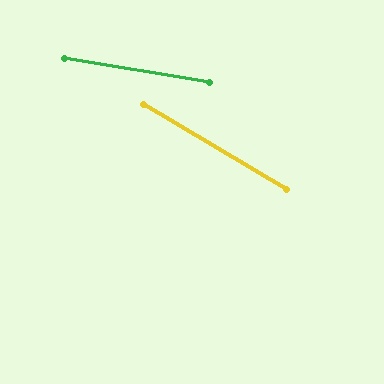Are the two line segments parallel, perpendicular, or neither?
Neither parallel nor perpendicular — they differ by about 22°.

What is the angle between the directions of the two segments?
Approximately 22 degrees.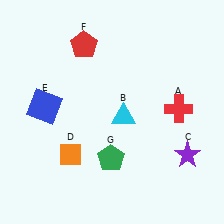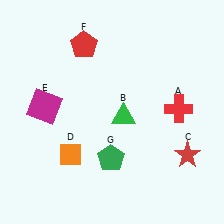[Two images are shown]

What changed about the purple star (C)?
In Image 1, C is purple. In Image 2, it changed to red.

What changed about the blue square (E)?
In Image 1, E is blue. In Image 2, it changed to magenta.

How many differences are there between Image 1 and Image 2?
There are 3 differences between the two images.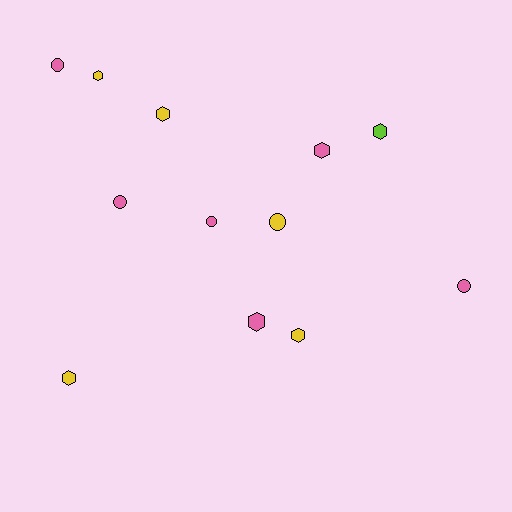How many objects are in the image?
There are 12 objects.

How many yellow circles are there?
There is 1 yellow circle.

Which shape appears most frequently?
Hexagon, with 7 objects.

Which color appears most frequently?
Pink, with 6 objects.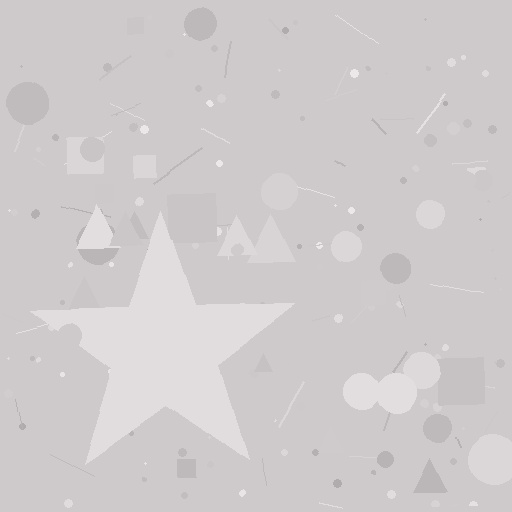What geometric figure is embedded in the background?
A star is embedded in the background.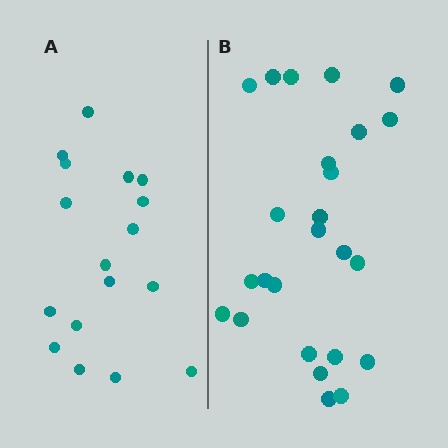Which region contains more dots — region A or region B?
Region B (the right region) has more dots.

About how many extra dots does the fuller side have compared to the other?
Region B has roughly 8 or so more dots than region A.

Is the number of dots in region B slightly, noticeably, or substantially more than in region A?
Region B has substantially more. The ratio is roughly 1.5 to 1.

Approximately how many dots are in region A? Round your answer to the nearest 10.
About 20 dots. (The exact count is 17, which rounds to 20.)